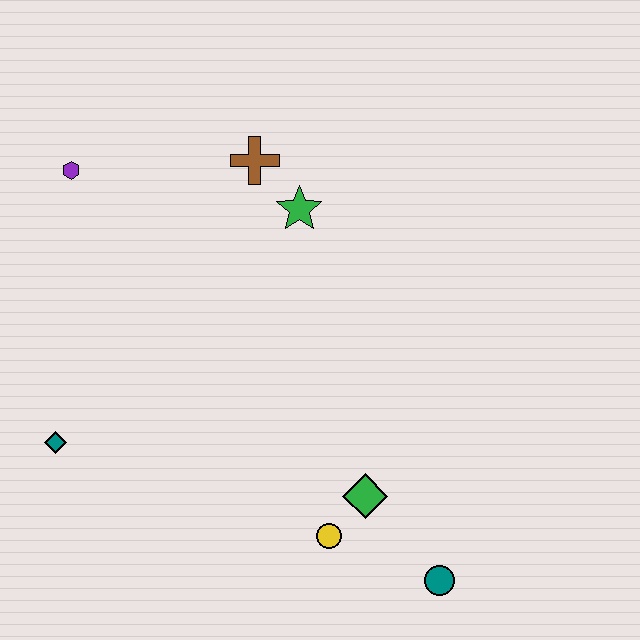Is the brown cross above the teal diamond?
Yes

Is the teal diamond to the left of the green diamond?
Yes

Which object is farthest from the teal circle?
The purple hexagon is farthest from the teal circle.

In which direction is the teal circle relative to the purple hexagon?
The teal circle is below the purple hexagon.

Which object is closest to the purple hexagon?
The brown cross is closest to the purple hexagon.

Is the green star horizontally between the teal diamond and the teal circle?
Yes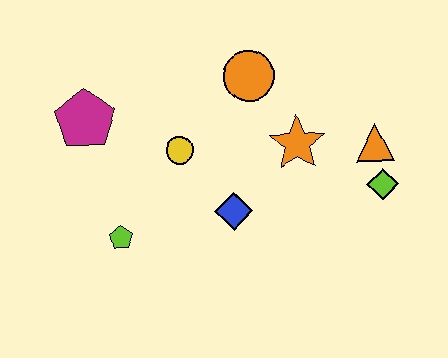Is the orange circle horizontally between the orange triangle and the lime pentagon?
Yes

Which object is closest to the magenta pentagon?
The yellow circle is closest to the magenta pentagon.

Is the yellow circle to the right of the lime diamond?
No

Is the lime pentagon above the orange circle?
No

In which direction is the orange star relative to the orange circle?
The orange star is below the orange circle.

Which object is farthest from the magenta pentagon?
The lime diamond is farthest from the magenta pentagon.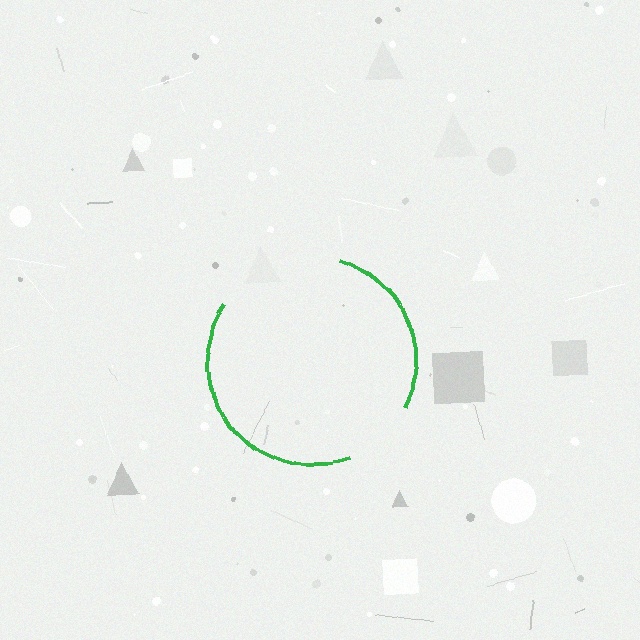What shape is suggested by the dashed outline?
The dashed outline suggests a circle.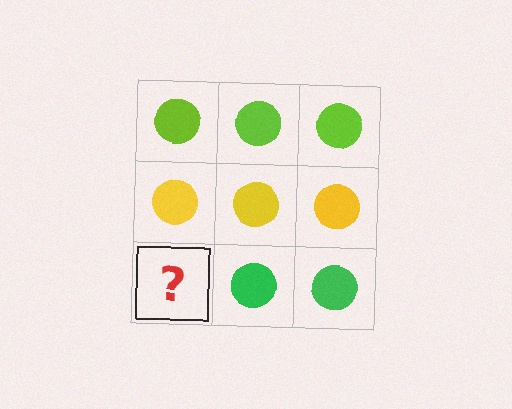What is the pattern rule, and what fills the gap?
The rule is that each row has a consistent color. The gap should be filled with a green circle.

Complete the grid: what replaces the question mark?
The question mark should be replaced with a green circle.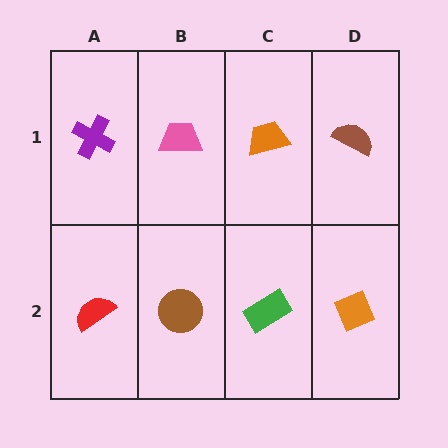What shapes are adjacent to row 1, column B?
A brown circle (row 2, column B), a purple cross (row 1, column A), an orange trapezoid (row 1, column C).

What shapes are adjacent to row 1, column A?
A red semicircle (row 2, column A), a pink trapezoid (row 1, column B).